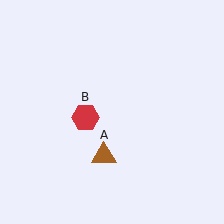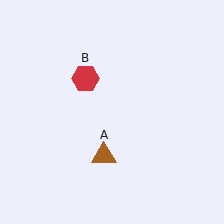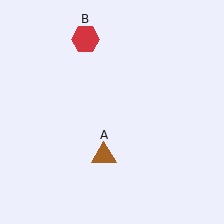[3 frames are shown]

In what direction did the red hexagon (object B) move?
The red hexagon (object B) moved up.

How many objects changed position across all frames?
1 object changed position: red hexagon (object B).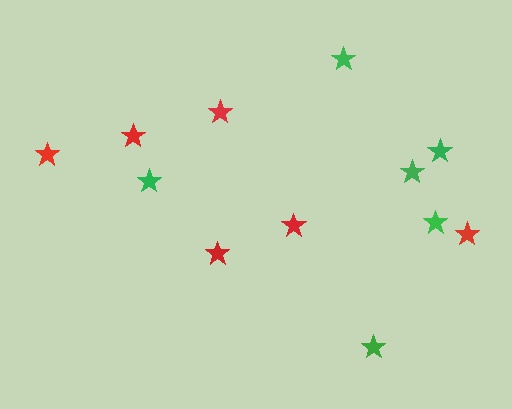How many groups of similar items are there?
There are 2 groups: one group of green stars (6) and one group of red stars (6).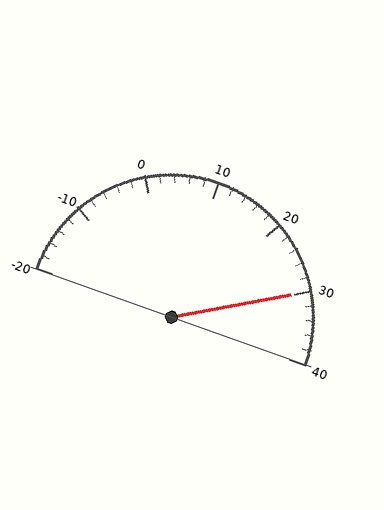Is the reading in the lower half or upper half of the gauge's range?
The reading is in the upper half of the range (-20 to 40).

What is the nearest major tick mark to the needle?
The nearest major tick mark is 30.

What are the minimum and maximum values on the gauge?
The gauge ranges from -20 to 40.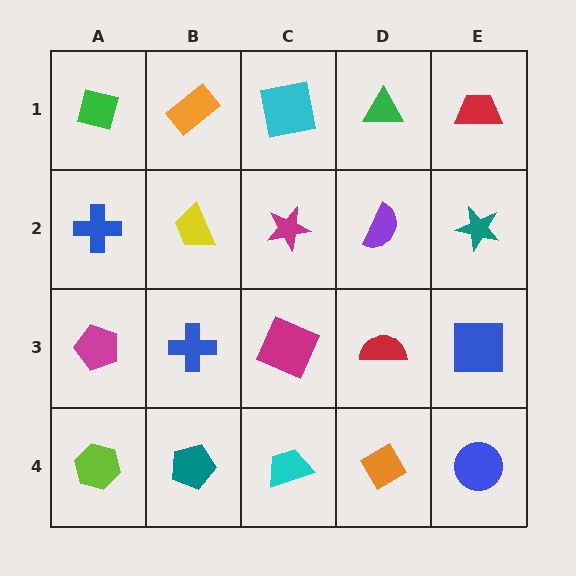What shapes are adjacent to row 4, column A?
A magenta pentagon (row 3, column A), a teal pentagon (row 4, column B).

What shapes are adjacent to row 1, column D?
A purple semicircle (row 2, column D), a cyan square (row 1, column C), a red trapezoid (row 1, column E).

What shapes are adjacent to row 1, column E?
A teal star (row 2, column E), a green triangle (row 1, column D).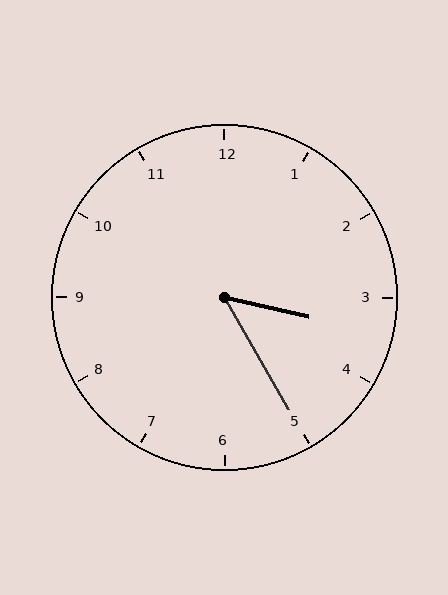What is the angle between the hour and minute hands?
Approximately 48 degrees.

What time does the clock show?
3:25.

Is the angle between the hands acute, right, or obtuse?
It is acute.